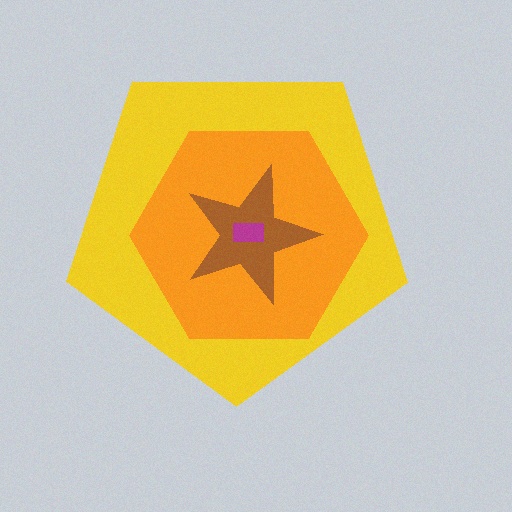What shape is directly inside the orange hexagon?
The brown star.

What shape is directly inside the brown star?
The magenta rectangle.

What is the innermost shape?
The magenta rectangle.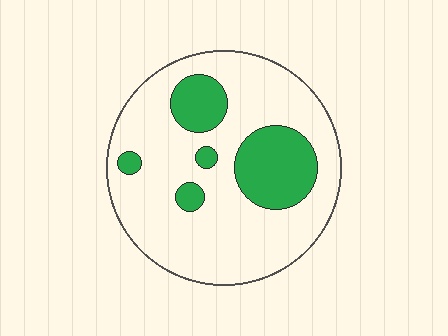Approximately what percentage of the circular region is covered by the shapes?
Approximately 25%.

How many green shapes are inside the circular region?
5.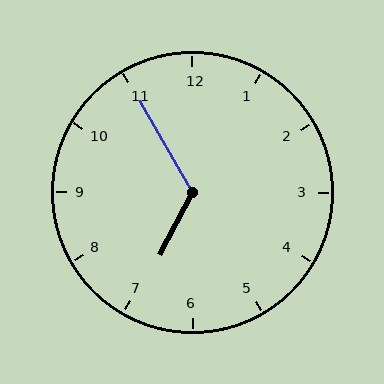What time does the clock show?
6:55.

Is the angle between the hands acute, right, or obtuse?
It is obtuse.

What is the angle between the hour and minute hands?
Approximately 122 degrees.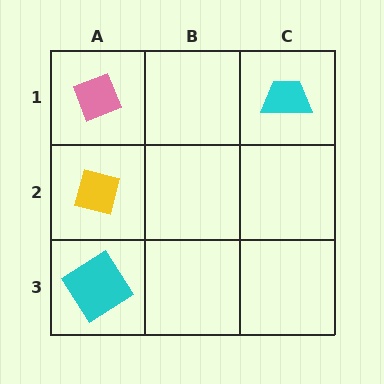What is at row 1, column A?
A pink diamond.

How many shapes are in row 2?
1 shape.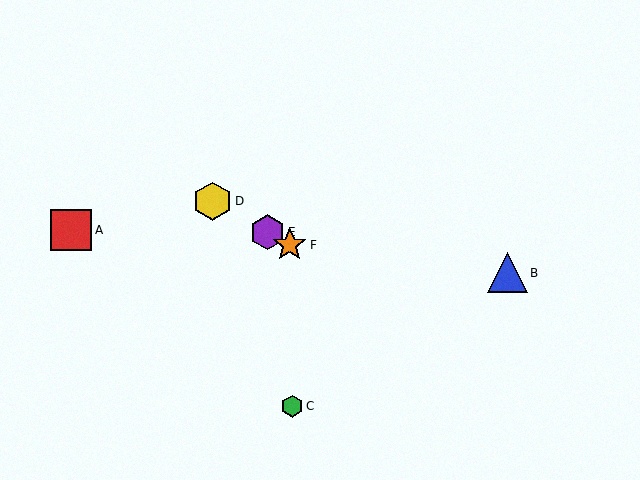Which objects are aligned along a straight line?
Objects D, E, F are aligned along a straight line.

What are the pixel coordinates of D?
Object D is at (213, 201).